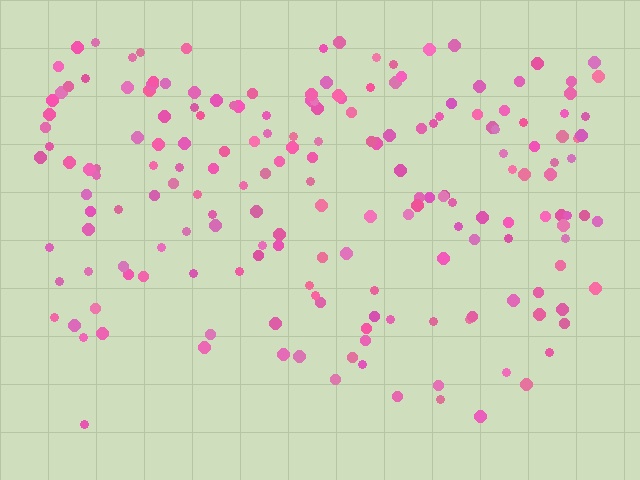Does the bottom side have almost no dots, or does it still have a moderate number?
Still a moderate number, just noticeably fewer than the top.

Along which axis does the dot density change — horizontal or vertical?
Vertical.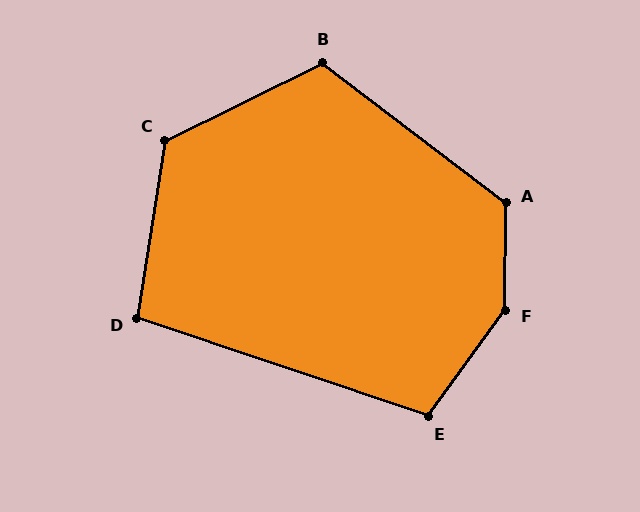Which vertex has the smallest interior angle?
D, at approximately 100 degrees.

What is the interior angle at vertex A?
Approximately 127 degrees (obtuse).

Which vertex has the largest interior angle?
F, at approximately 144 degrees.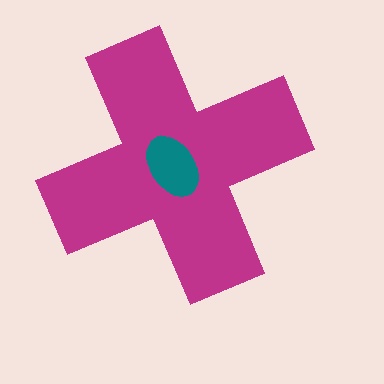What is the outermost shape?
The magenta cross.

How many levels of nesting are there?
2.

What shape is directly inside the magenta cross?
The teal ellipse.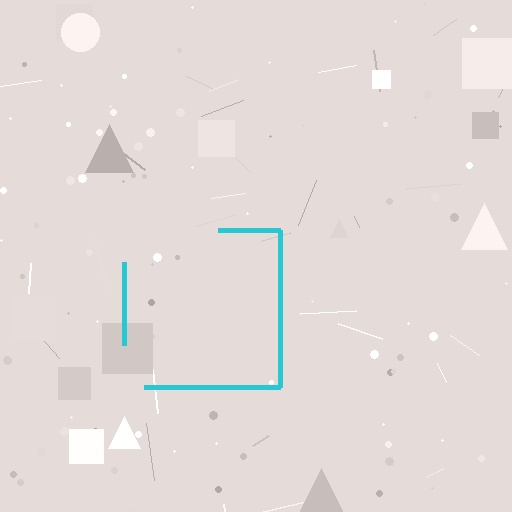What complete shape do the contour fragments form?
The contour fragments form a square.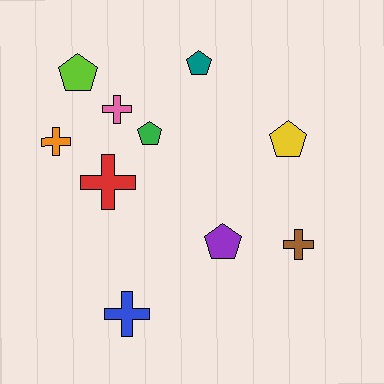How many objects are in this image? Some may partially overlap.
There are 10 objects.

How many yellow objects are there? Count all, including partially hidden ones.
There is 1 yellow object.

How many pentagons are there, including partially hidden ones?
There are 5 pentagons.